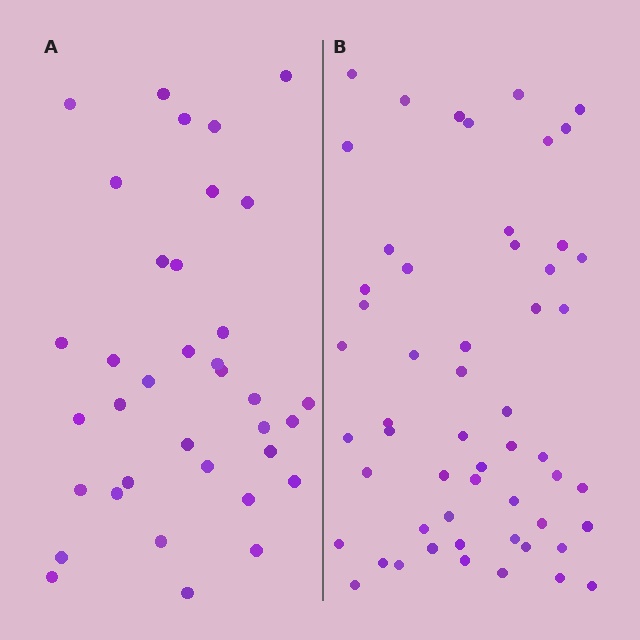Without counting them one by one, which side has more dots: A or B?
Region B (the right region) has more dots.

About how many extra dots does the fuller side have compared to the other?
Region B has approximately 20 more dots than region A.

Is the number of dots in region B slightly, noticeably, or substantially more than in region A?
Region B has substantially more. The ratio is roughly 1.5 to 1.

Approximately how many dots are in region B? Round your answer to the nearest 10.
About 60 dots. (The exact count is 55, which rounds to 60.)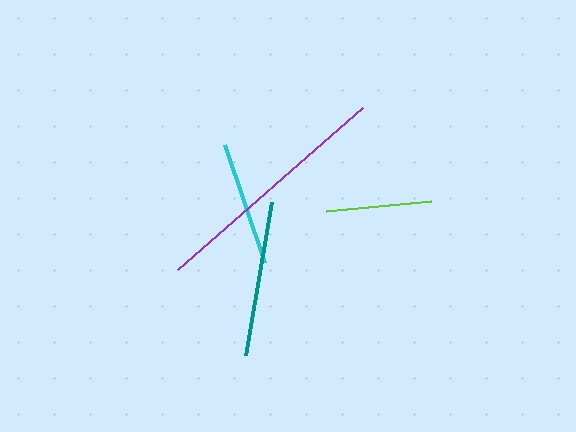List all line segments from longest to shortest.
From longest to shortest: purple, teal, cyan, lime.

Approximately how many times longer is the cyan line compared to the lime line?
The cyan line is approximately 1.2 times the length of the lime line.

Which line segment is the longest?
The purple line is the longest at approximately 245 pixels.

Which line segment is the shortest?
The lime line is the shortest at approximately 105 pixels.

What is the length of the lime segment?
The lime segment is approximately 105 pixels long.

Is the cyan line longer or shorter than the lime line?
The cyan line is longer than the lime line.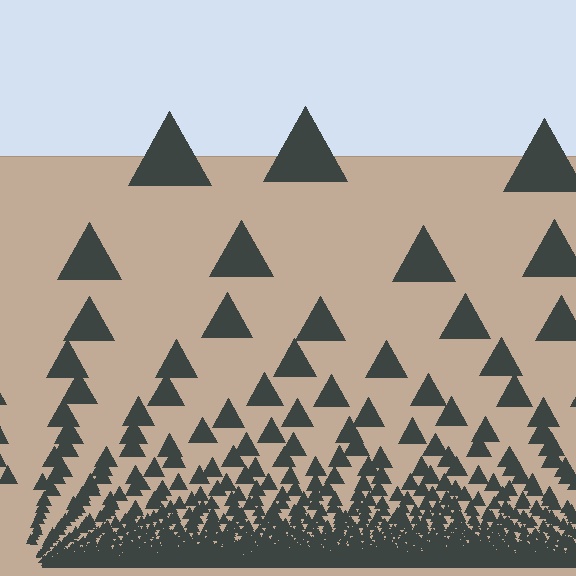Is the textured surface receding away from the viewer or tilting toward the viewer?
The surface appears to tilt toward the viewer. Texture elements get larger and sparser toward the top.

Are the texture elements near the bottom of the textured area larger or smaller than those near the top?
Smaller. The gradient is inverted — elements near the bottom are smaller and denser.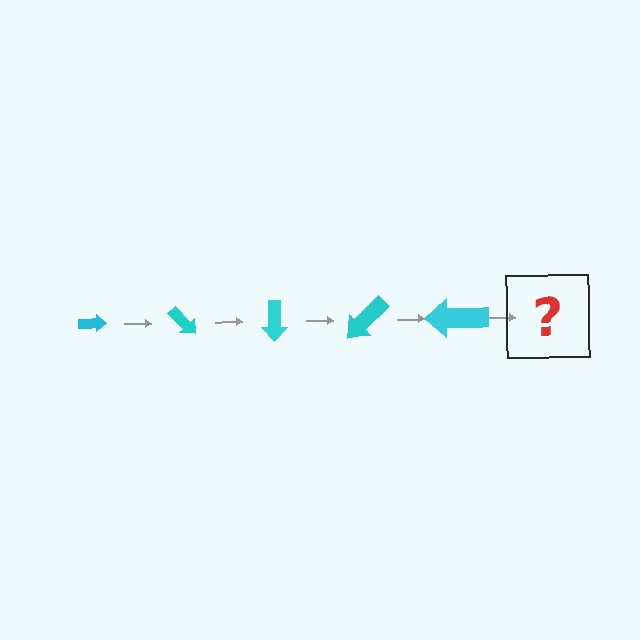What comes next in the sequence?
The next element should be an arrow, larger than the previous one and rotated 225 degrees from the start.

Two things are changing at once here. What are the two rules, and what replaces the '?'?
The two rules are that the arrow grows larger each step and it rotates 45 degrees each step. The '?' should be an arrow, larger than the previous one and rotated 225 degrees from the start.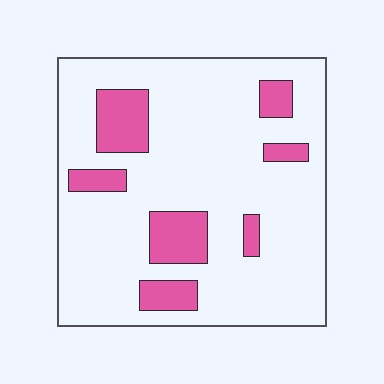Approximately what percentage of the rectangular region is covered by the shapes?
Approximately 15%.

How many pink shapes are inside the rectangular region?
7.